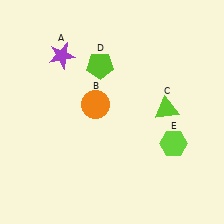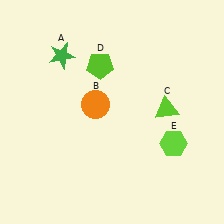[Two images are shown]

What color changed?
The star (A) changed from purple in Image 1 to green in Image 2.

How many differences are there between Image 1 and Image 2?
There is 1 difference between the two images.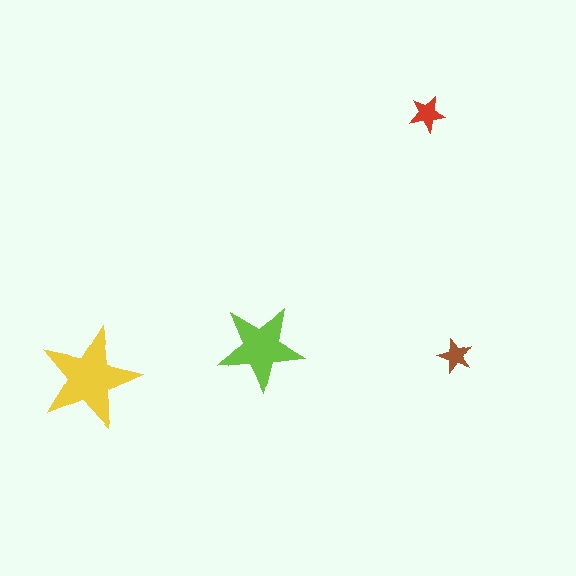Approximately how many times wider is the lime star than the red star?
About 2.5 times wider.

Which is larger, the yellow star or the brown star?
The yellow one.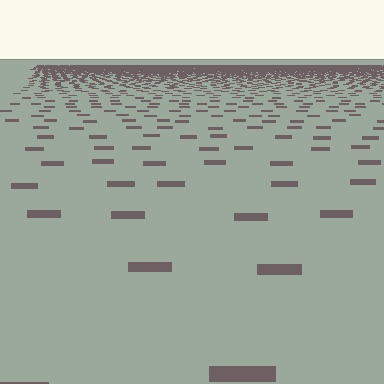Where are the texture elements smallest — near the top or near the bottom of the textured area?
Near the top.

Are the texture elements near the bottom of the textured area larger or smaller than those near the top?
Larger. Near the bottom, elements are closer to the viewer and appear at a bigger on-screen size.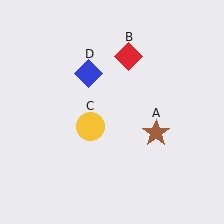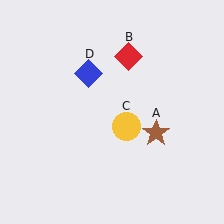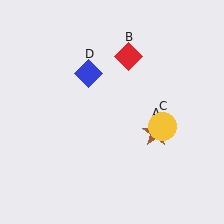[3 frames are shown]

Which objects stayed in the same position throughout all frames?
Brown star (object A) and red diamond (object B) and blue diamond (object D) remained stationary.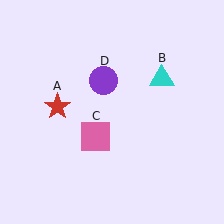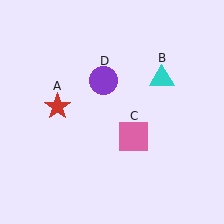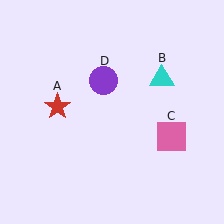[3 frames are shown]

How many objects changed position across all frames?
1 object changed position: pink square (object C).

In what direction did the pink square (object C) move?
The pink square (object C) moved right.